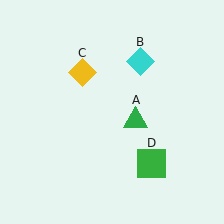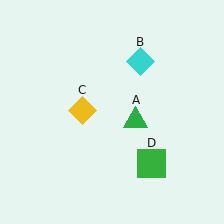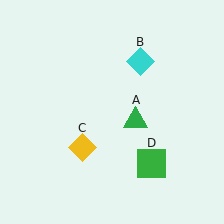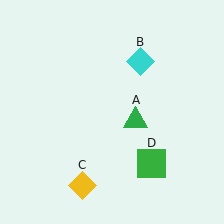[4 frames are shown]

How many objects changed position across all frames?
1 object changed position: yellow diamond (object C).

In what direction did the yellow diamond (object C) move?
The yellow diamond (object C) moved down.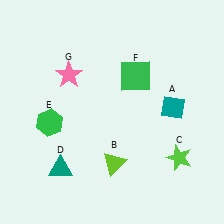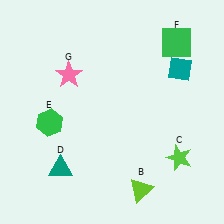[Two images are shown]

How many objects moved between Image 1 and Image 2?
3 objects moved between the two images.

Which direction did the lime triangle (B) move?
The lime triangle (B) moved right.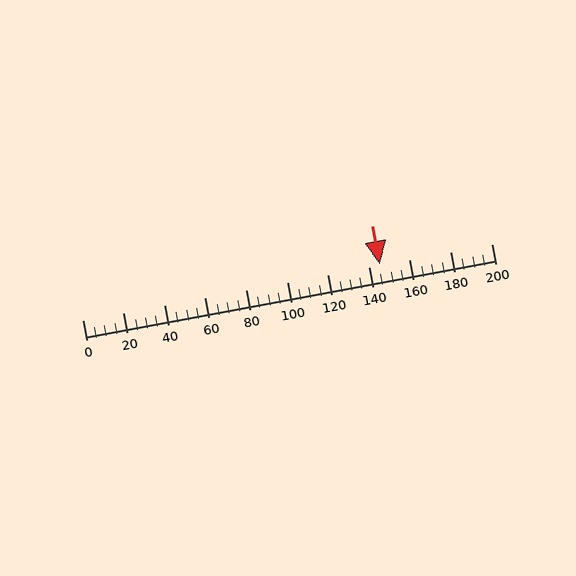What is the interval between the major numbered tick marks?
The major tick marks are spaced 20 units apart.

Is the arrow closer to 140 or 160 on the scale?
The arrow is closer to 140.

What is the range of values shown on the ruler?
The ruler shows values from 0 to 200.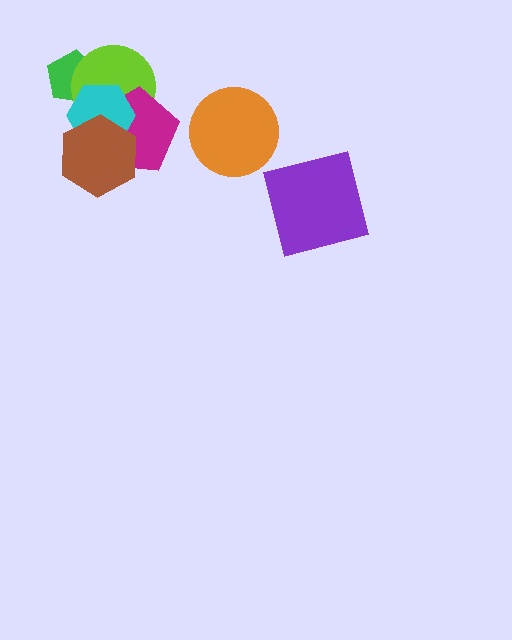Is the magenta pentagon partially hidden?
Yes, it is partially covered by another shape.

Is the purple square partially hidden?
No, no other shape covers it.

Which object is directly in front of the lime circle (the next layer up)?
The magenta pentagon is directly in front of the lime circle.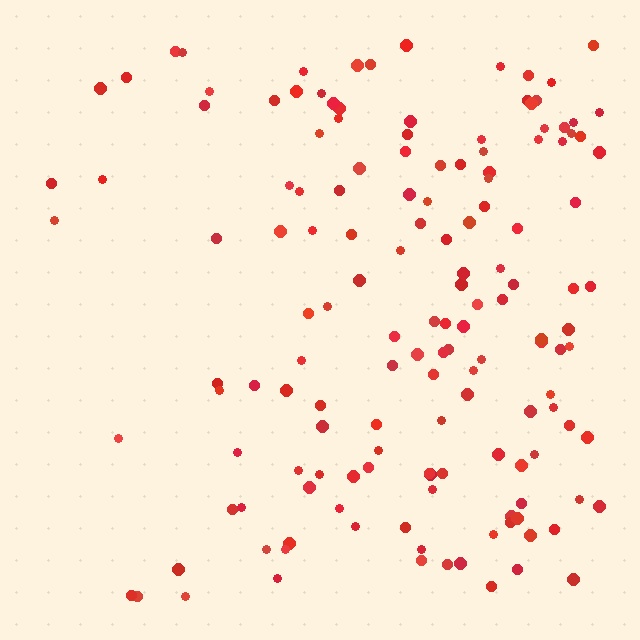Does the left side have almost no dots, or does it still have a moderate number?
Still a moderate number, just noticeably fewer than the right.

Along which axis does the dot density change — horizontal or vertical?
Horizontal.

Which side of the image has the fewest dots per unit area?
The left.